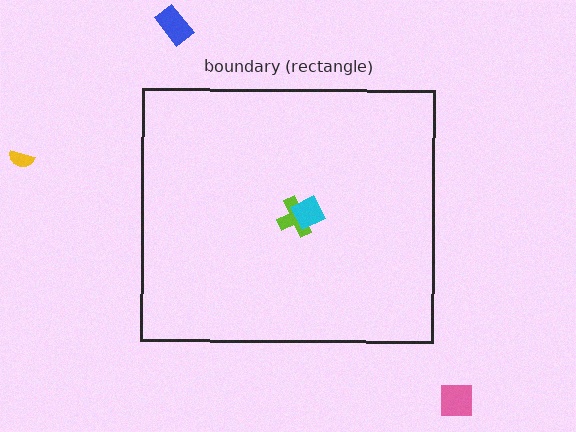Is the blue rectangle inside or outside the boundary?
Outside.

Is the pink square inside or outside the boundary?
Outside.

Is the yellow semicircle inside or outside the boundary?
Outside.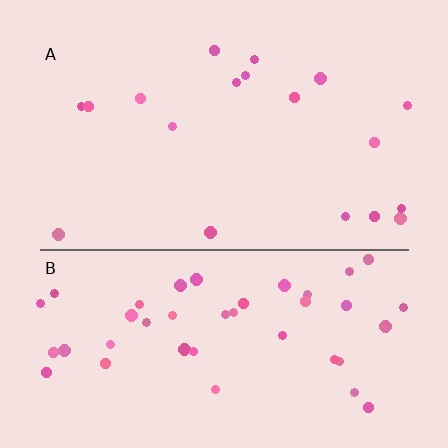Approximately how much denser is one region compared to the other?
Approximately 2.4× — region B over region A.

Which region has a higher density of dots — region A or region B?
B (the bottom).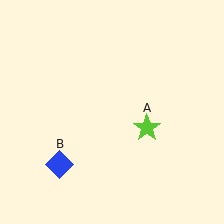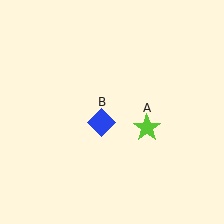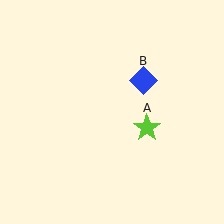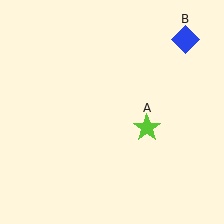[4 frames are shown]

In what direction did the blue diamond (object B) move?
The blue diamond (object B) moved up and to the right.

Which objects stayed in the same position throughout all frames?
Lime star (object A) remained stationary.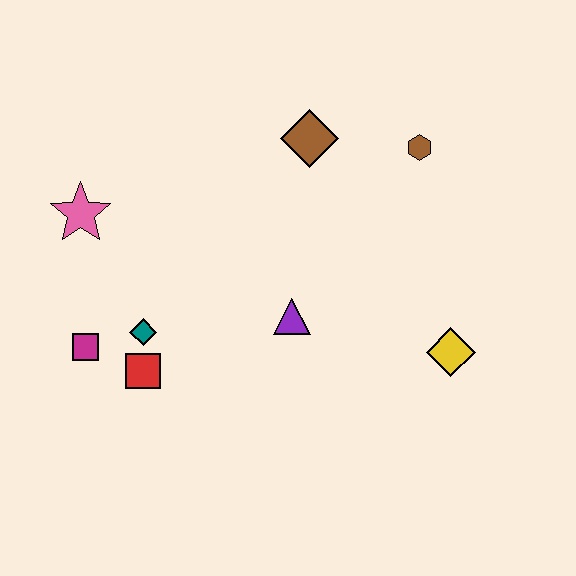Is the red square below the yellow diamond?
Yes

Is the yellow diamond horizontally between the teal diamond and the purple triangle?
No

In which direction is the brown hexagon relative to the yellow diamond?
The brown hexagon is above the yellow diamond.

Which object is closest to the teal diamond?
The red square is closest to the teal diamond.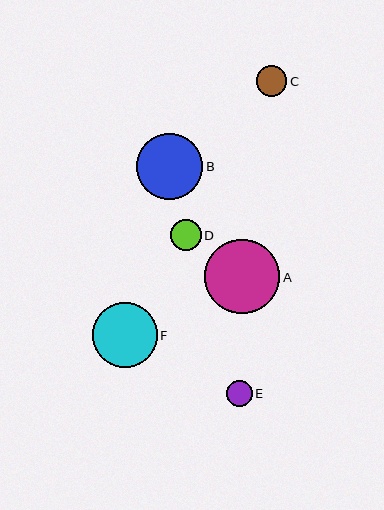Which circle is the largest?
Circle A is the largest with a size of approximately 75 pixels.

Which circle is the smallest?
Circle E is the smallest with a size of approximately 26 pixels.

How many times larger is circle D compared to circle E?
Circle D is approximately 1.2 times the size of circle E.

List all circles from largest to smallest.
From largest to smallest: A, B, F, D, C, E.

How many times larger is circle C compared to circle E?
Circle C is approximately 1.2 times the size of circle E.